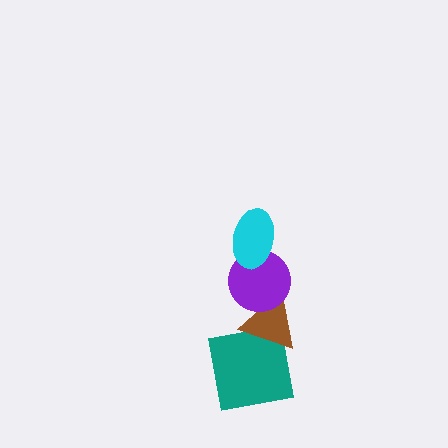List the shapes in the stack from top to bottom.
From top to bottom: the cyan ellipse, the purple circle, the brown triangle, the teal square.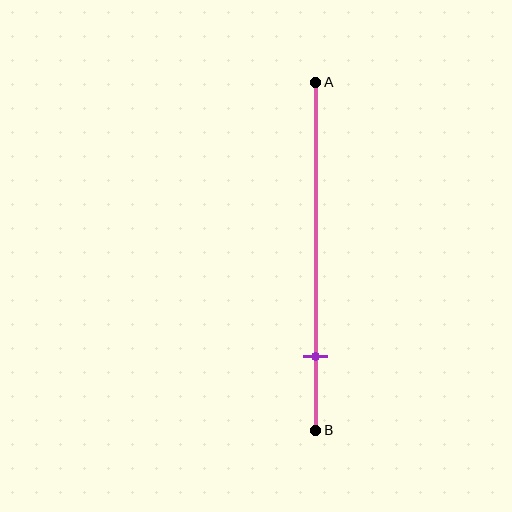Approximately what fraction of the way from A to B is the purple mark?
The purple mark is approximately 80% of the way from A to B.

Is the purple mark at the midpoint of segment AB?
No, the mark is at about 80% from A, not at the 50% midpoint.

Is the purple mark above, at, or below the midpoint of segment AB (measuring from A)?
The purple mark is below the midpoint of segment AB.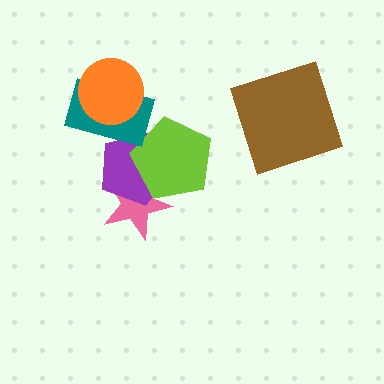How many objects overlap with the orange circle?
1 object overlaps with the orange circle.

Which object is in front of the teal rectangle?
The orange circle is in front of the teal rectangle.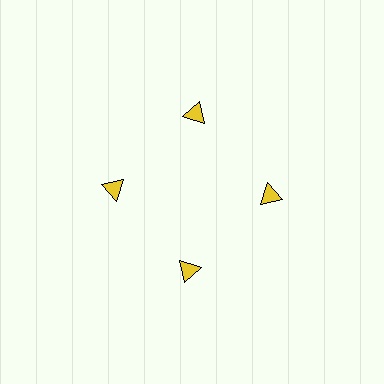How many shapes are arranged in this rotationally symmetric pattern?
There are 4 shapes, arranged in 4 groups of 1.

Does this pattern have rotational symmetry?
Yes, this pattern has 4-fold rotational symmetry. It looks the same after rotating 90 degrees around the center.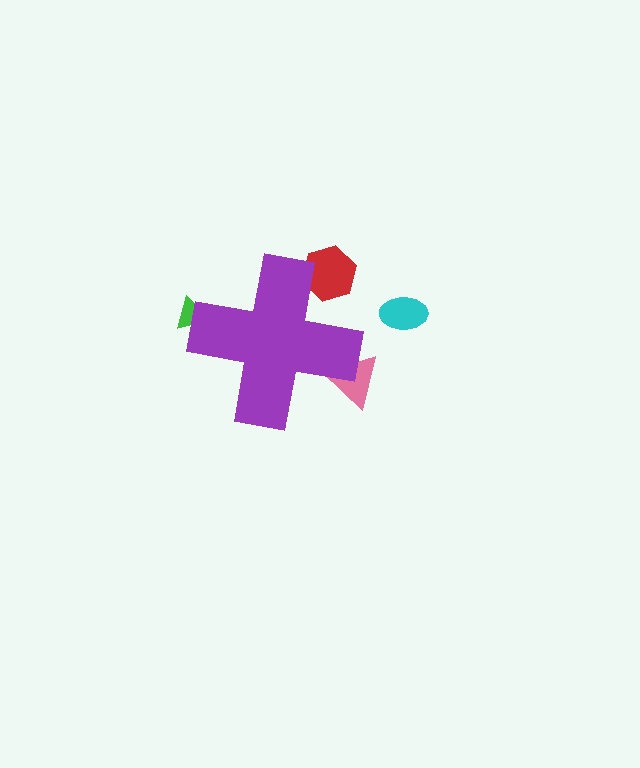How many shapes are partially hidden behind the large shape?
3 shapes are partially hidden.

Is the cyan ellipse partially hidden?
No, the cyan ellipse is fully visible.